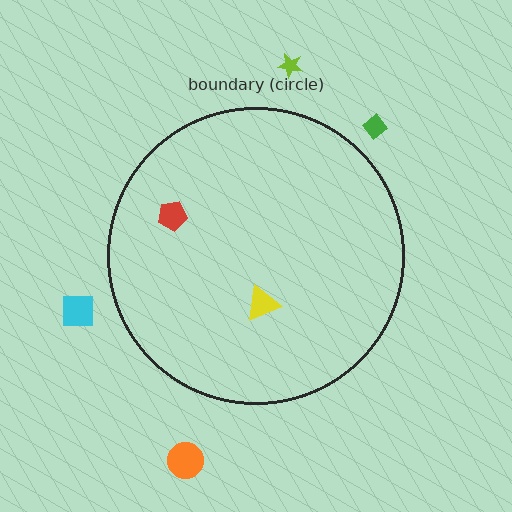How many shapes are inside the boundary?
2 inside, 4 outside.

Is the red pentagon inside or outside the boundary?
Inside.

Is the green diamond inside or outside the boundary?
Outside.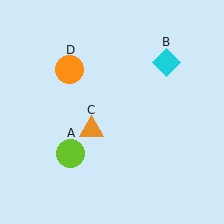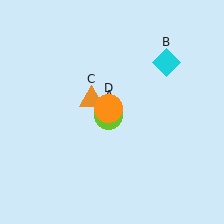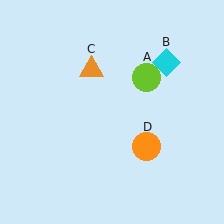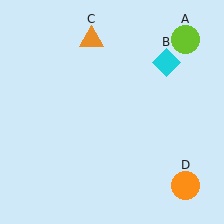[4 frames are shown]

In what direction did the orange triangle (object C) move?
The orange triangle (object C) moved up.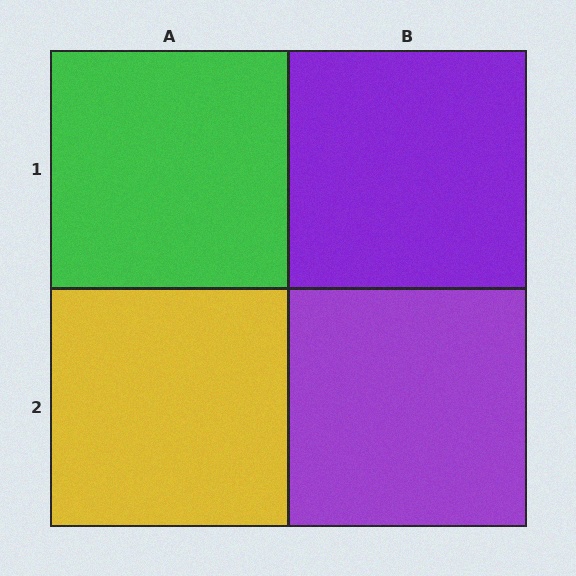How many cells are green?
1 cell is green.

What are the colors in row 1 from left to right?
Green, purple.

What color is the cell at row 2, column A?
Yellow.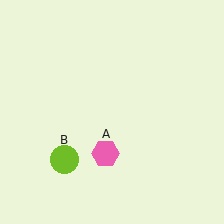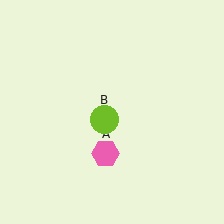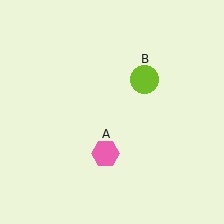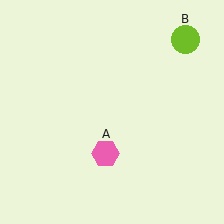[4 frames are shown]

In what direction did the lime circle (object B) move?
The lime circle (object B) moved up and to the right.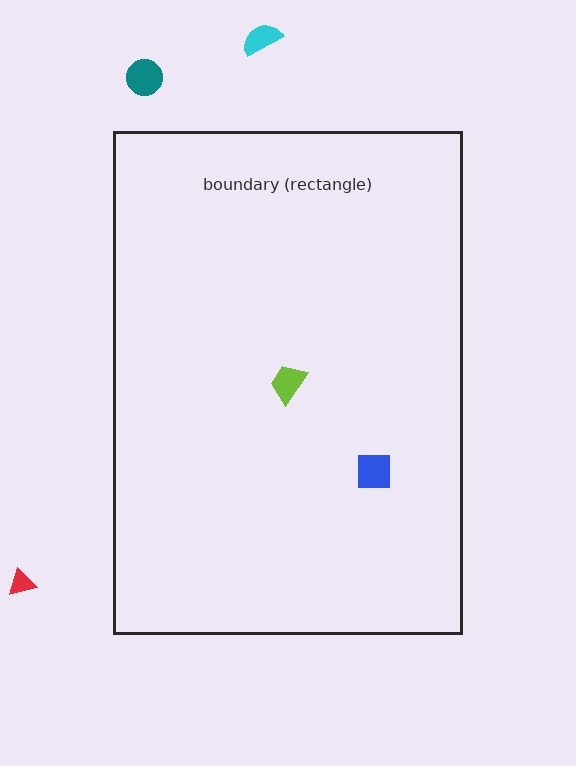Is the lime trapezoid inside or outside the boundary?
Inside.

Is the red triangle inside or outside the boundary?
Outside.